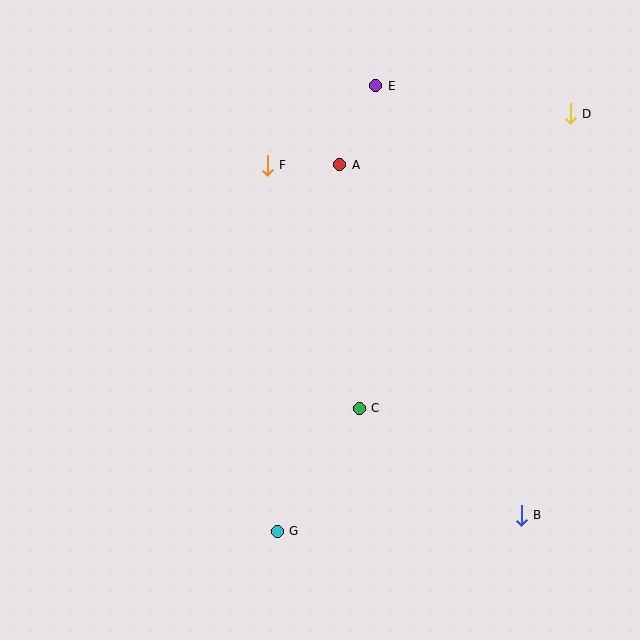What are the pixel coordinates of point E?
Point E is at (376, 86).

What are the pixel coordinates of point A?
Point A is at (340, 165).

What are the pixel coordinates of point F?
Point F is at (267, 165).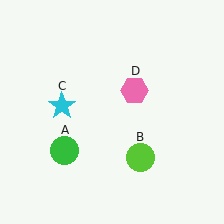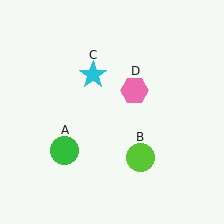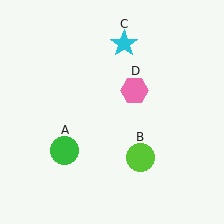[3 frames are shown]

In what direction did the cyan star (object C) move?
The cyan star (object C) moved up and to the right.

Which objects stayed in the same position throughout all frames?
Green circle (object A) and lime circle (object B) and pink hexagon (object D) remained stationary.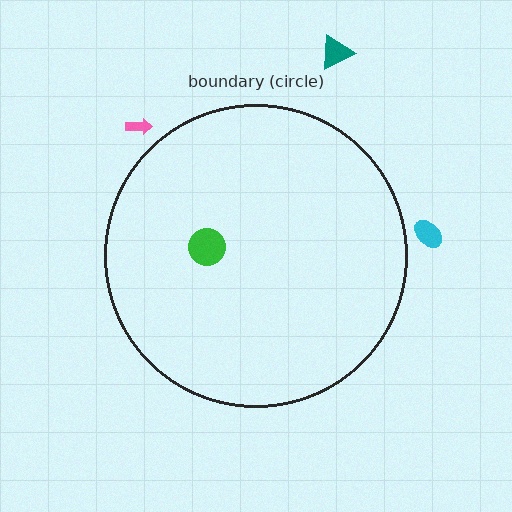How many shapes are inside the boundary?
1 inside, 3 outside.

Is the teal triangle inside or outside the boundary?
Outside.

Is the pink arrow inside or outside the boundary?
Outside.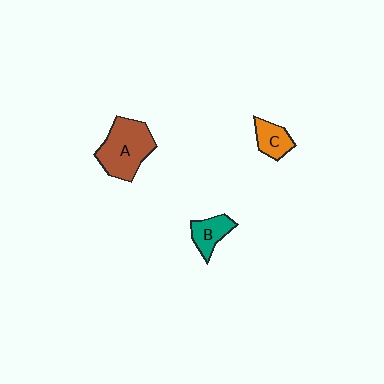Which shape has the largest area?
Shape A (brown).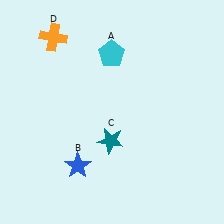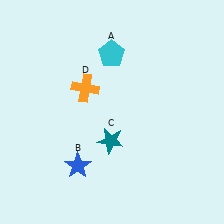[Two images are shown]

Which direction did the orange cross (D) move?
The orange cross (D) moved down.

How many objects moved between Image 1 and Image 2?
1 object moved between the two images.